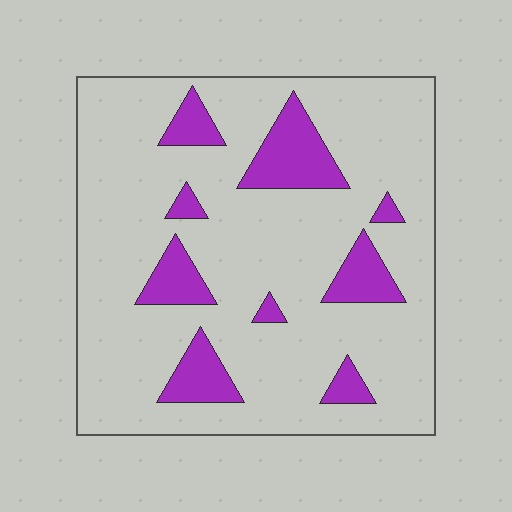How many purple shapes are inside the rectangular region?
9.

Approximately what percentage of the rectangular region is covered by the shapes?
Approximately 15%.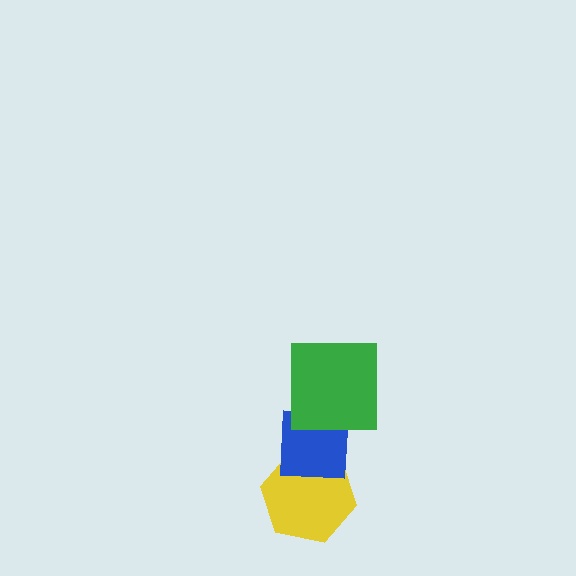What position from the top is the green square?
The green square is 1st from the top.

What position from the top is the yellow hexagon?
The yellow hexagon is 3rd from the top.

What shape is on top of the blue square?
The green square is on top of the blue square.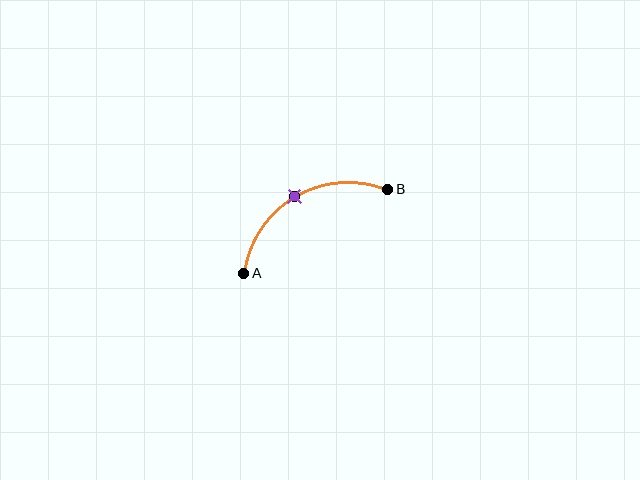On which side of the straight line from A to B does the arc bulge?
The arc bulges above the straight line connecting A and B.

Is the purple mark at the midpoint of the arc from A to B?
Yes. The purple mark lies on the arc at equal arc-length from both A and B — it is the arc midpoint.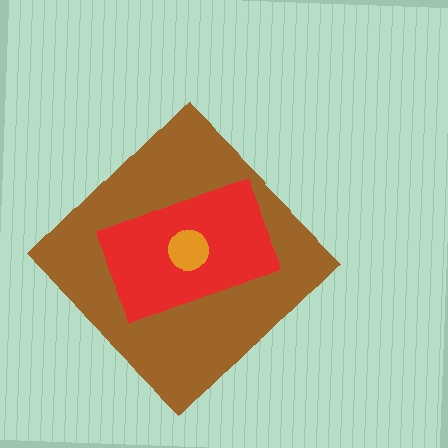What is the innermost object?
The orange circle.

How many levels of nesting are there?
3.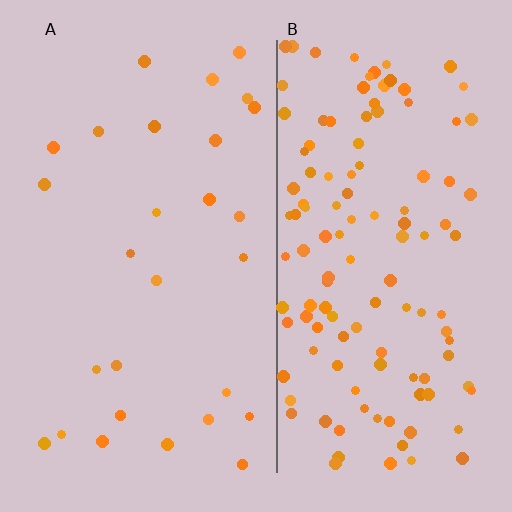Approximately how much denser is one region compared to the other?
Approximately 4.5× — region B over region A.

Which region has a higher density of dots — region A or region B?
B (the right).